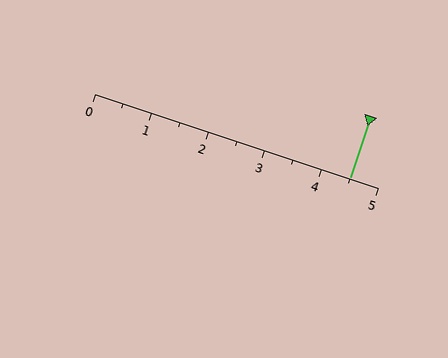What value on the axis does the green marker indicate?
The marker indicates approximately 4.5.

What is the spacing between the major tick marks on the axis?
The major ticks are spaced 1 apart.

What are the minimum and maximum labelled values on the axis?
The axis runs from 0 to 5.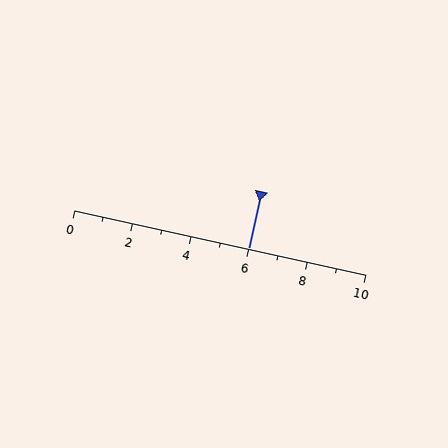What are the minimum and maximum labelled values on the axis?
The axis runs from 0 to 10.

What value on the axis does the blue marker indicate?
The marker indicates approximately 6.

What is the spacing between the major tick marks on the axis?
The major ticks are spaced 2 apart.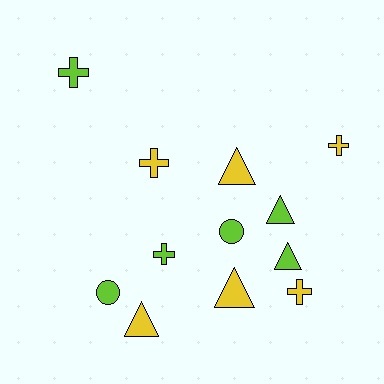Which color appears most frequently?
Lime, with 6 objects.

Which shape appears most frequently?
Cross, with 5 objects.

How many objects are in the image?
There are 12 objects.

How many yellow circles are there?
There are no yellow circles.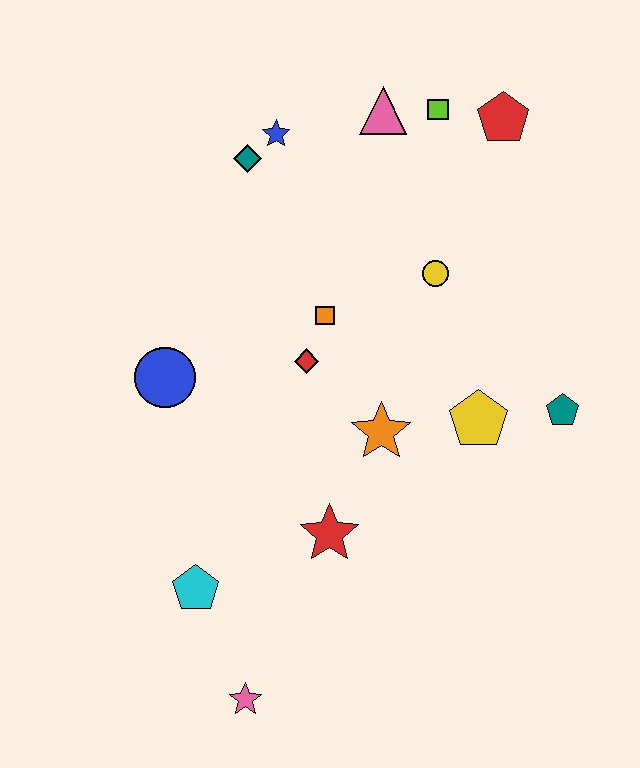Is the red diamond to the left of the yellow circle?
Yes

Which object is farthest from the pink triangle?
The pink star is farthest from the pink triangle.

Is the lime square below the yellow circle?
No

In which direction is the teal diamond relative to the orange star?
The teal diamond is above the orange star.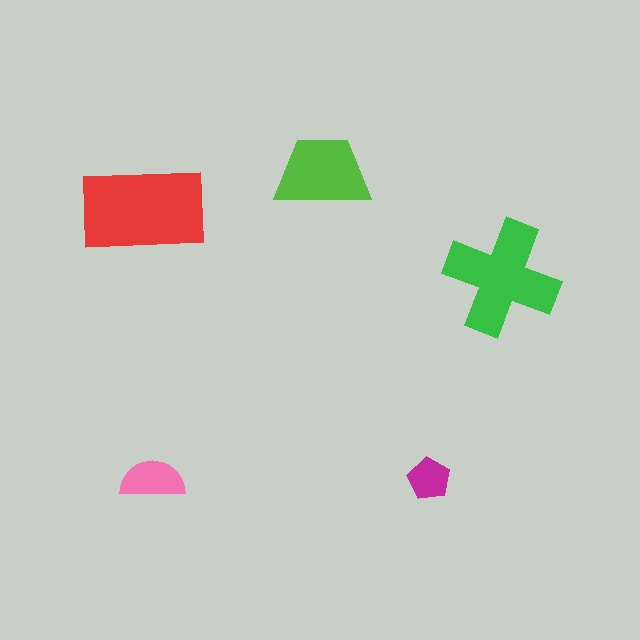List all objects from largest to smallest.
The red rectangle, the green cross, the lime trapezoid, the pink semicircle, the magenta pentagon.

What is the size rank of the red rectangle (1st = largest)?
1st.